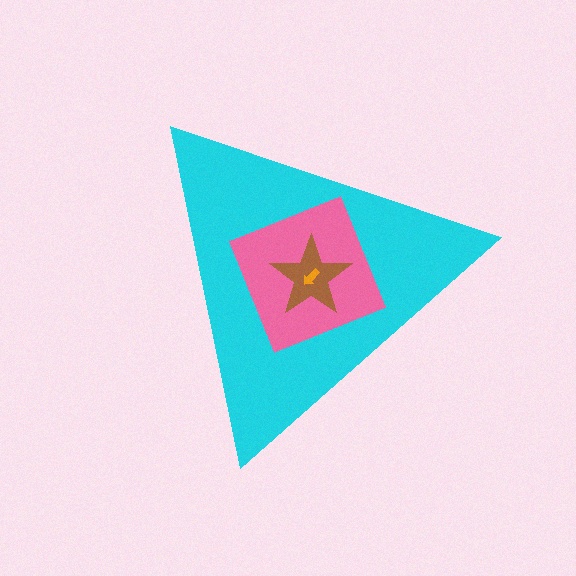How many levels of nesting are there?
4.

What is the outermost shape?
The cyan triangle.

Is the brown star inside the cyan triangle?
Yes.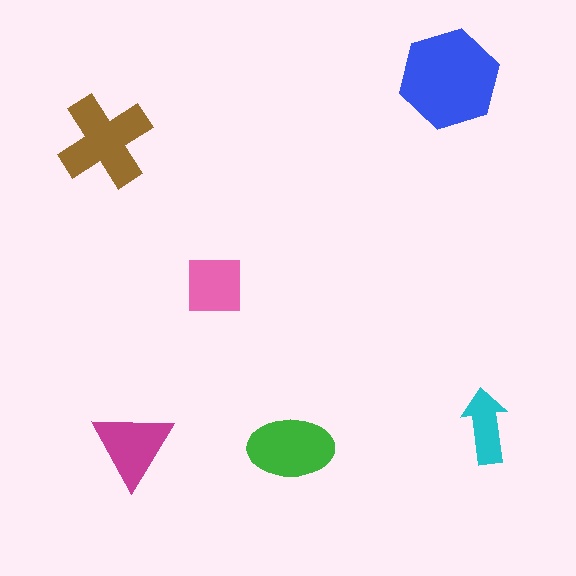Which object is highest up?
The blue hexagon is topmost.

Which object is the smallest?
The cyan arrow.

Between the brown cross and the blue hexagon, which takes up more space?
The blue hexagon.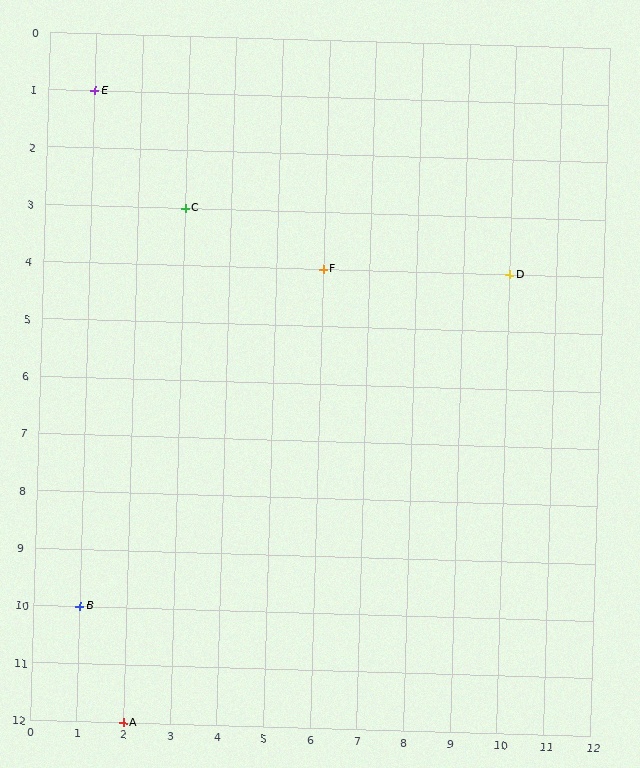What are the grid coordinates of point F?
Point F is at grid coordinates (6, 4).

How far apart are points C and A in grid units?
Points C and A are 1 column and 9 rows apart (about 9.1 grid units diagonally).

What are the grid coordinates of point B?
Point B is at grid coordinates (1, 10).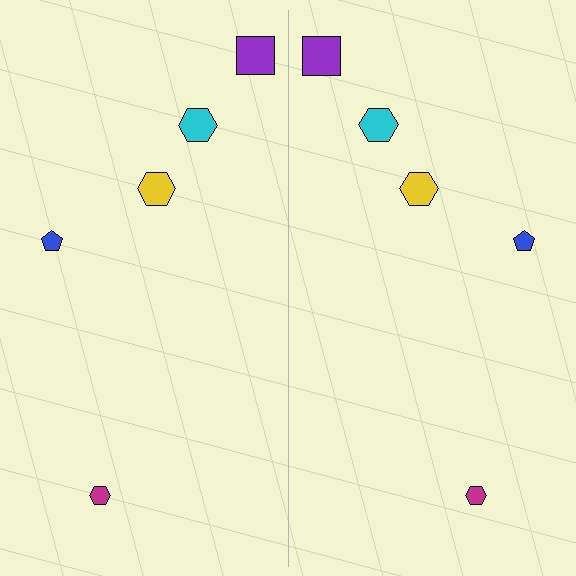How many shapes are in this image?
There are 10 shapes in this image.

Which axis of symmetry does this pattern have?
The pattern has a vertical axis of symmetry running through the center of the image.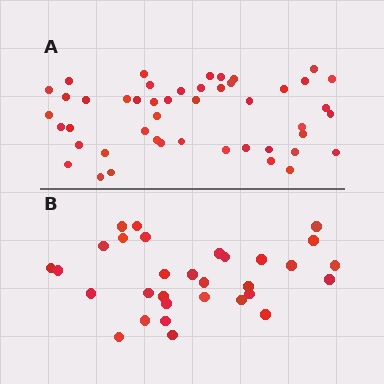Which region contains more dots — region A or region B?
Region A (the top region) has more dots.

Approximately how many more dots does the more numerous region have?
Region A has approximately 15 more dots than region B.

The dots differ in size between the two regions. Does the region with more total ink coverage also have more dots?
No. Region B has more total ink coverage because its dots are larger, but region A actually contains more individual dots. Total area can be misleading — the number of items is what matters here.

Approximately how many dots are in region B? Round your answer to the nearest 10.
About 30 dots. (The exact count is 31, which rounds to 30.)